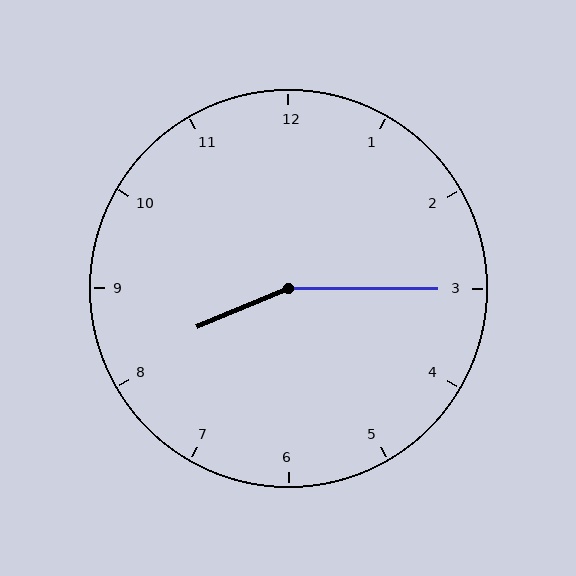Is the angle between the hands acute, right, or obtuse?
It is obtuse.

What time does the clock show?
8:15.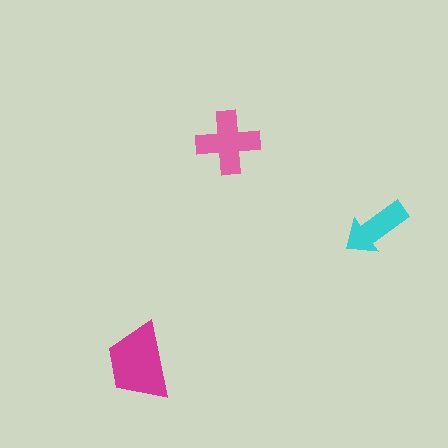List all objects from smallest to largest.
The cyan arrow, the pink cross, the magenta trapezoid.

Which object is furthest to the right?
The cyan arrow is rightmost.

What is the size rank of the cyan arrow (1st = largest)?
3rd.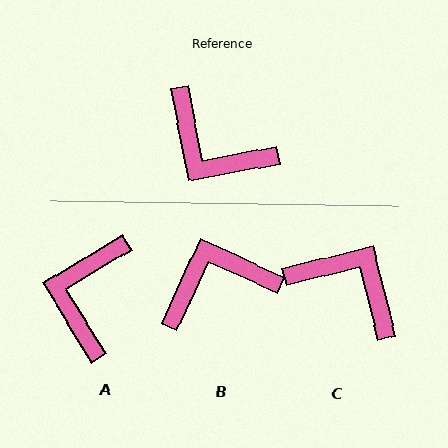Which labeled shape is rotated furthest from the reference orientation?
C, about 177 degrees away.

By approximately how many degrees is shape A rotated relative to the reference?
Approximately 69 degrees clockwise.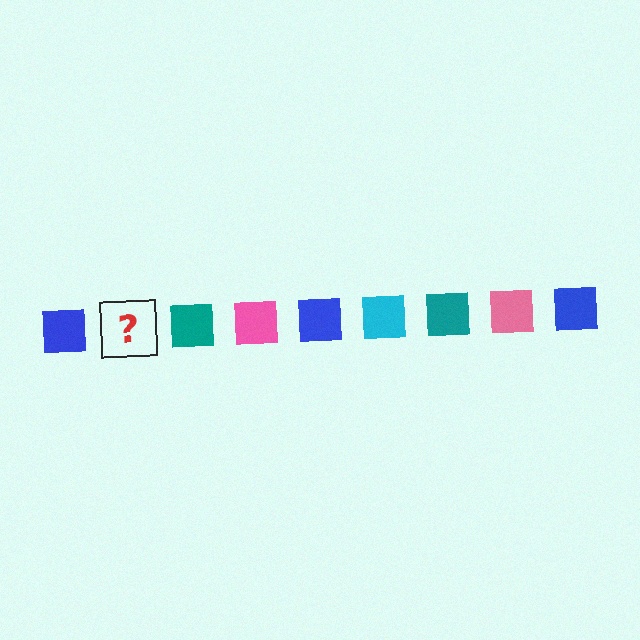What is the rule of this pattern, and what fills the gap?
The rule is that the pattern cycles through blue, cyan, teal, pink squares. The gap should be filled with a cyan square.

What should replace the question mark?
The question mark should be replaced with a cyan square.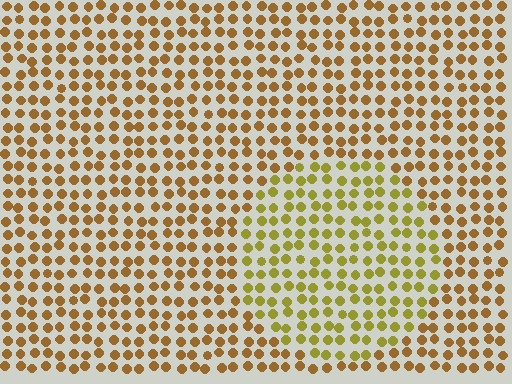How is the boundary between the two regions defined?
The boundary is defined purely by a slight shift in hue (about 30 degrees). Spacing, size, and orientation are identical on both sides.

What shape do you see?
I see a circle.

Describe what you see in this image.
The image is filled with small brown elements in a uniform arrangement. A circle-shaped region is visible where the elements are tinted to a slightly different hue, forming a subtle color boundary.